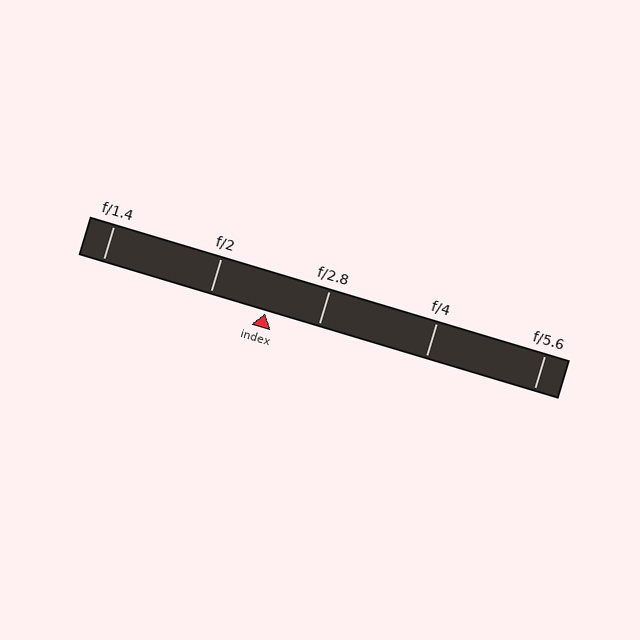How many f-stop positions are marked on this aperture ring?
There are 5 f-stop positions marked.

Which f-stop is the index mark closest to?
The index mark is closest to f/2.8.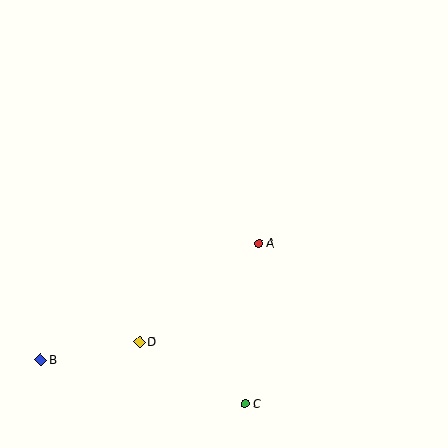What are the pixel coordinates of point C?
Point C is at (245, 403).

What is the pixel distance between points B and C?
The distance between B and C is 209 pixels.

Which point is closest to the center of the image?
Point A at (259, 243) is closest to the center.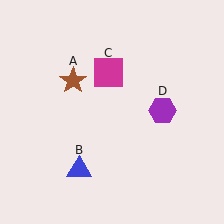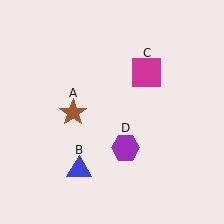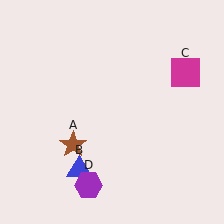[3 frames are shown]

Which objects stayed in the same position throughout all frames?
Blue triangle (object B) remained stationary.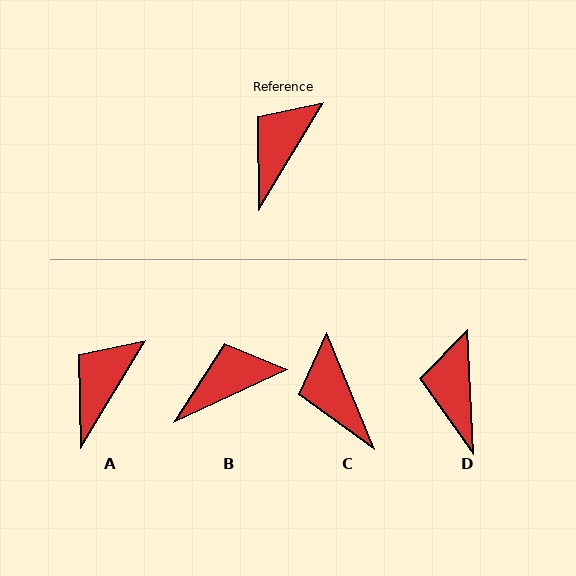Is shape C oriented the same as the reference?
No, it is off by about 54 degrees.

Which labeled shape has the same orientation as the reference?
A.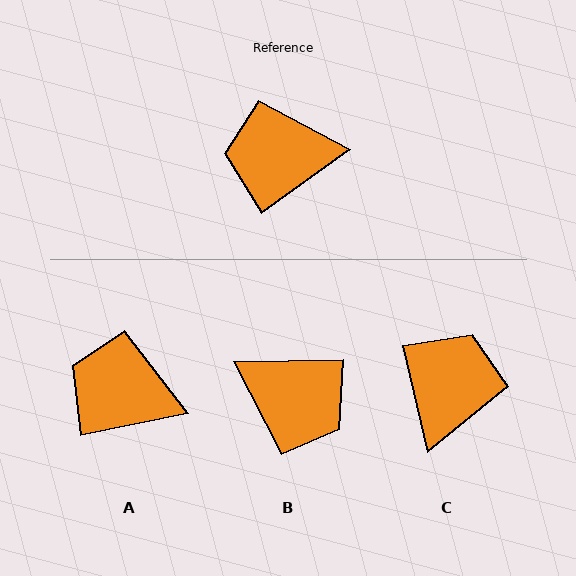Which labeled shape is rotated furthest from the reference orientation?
B, about 145 degrees away.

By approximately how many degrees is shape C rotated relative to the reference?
Approximately 112 degrees clockwise.